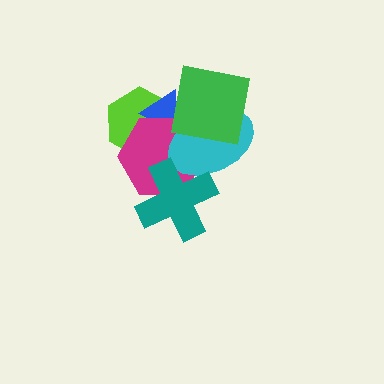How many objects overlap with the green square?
4 objects overlap with the green square.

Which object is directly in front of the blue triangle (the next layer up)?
The magenta hexagon is directly in front of the blue triangle.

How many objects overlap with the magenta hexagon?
5 objects overlap with the magenta hexagon.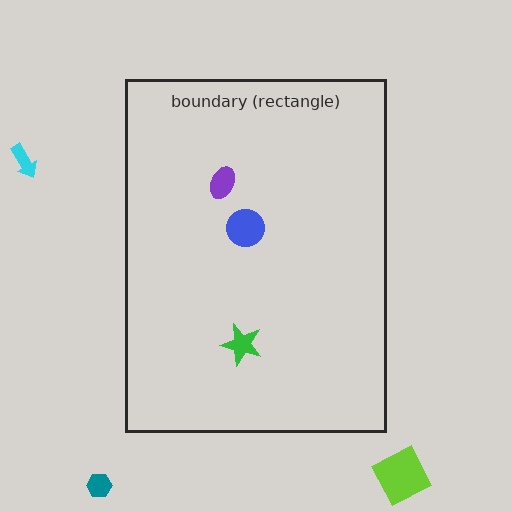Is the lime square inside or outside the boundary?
Outside.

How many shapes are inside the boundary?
3 inside, 3 outside.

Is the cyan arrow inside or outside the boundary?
Outside.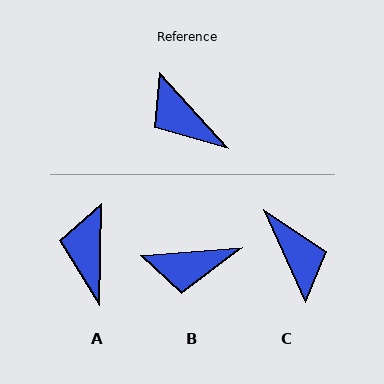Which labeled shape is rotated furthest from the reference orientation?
C, about 162 degrees away.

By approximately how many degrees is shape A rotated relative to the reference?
Approximately 43 degrees clockwise.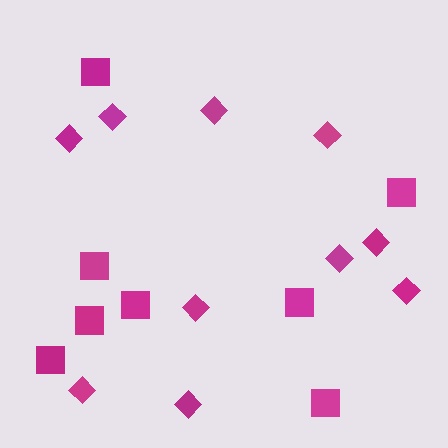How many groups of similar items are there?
There are 2 groups: one group of squares (8) and one group of diamonds (10).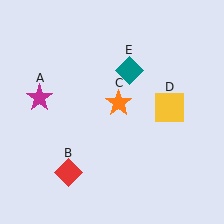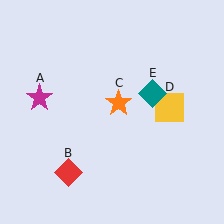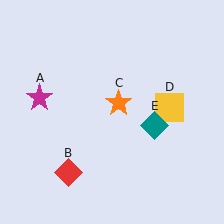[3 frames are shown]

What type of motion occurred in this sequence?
The teal diamond (object E) rotated clockwise around the center of the scene.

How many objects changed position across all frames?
1 object changed position: teal diamond (object E).